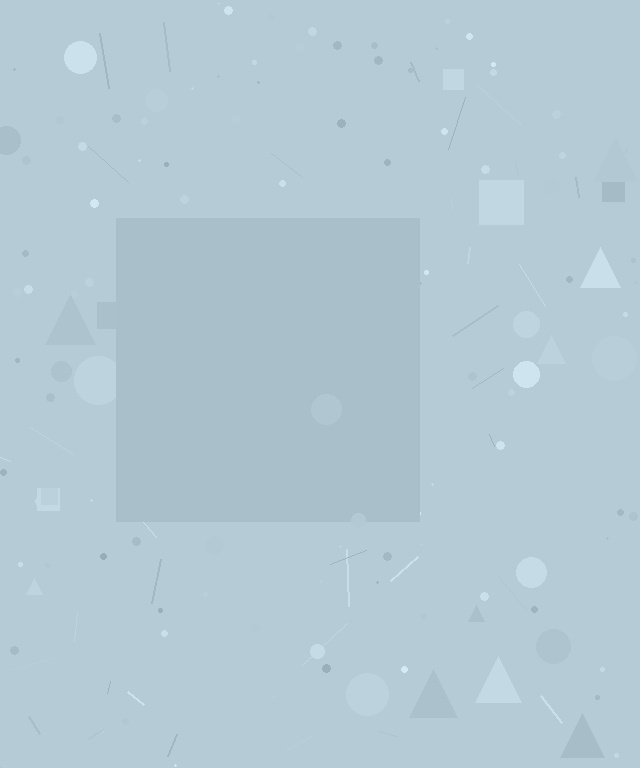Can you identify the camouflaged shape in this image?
The camouflaged shape is a square.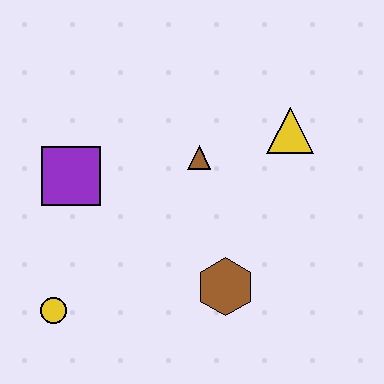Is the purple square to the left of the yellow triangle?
Yes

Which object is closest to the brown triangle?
The yellow triangle is closest to the brown triangle.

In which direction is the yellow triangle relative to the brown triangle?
The yellow triangle is to the right of the brown triangle.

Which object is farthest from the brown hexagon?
The purple square is farthest from the brown hexagon.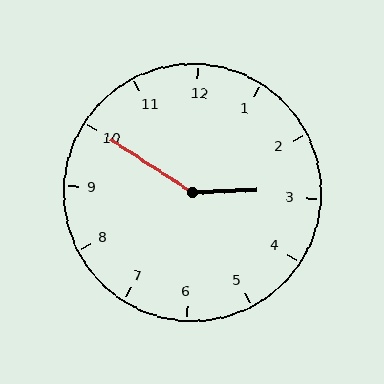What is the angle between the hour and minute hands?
Approximately 145 degrees.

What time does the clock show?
2:50.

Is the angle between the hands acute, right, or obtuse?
It is obtuse.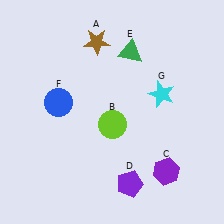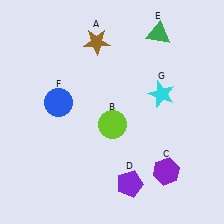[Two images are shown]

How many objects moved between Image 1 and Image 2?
1 object moved between the two images.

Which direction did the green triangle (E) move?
The green triangle (E) moved right.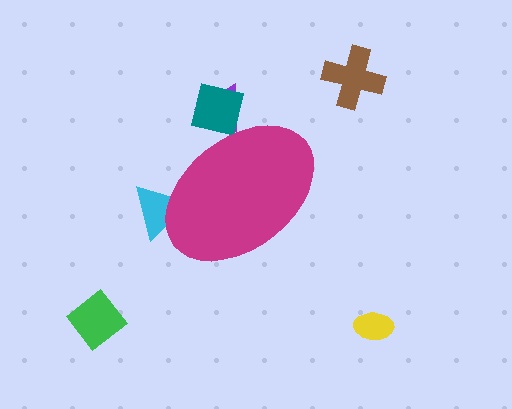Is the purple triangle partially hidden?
Yes, the purple triangle is partially hidden behind the magenta ellipse.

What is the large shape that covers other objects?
A magenta ellipse.